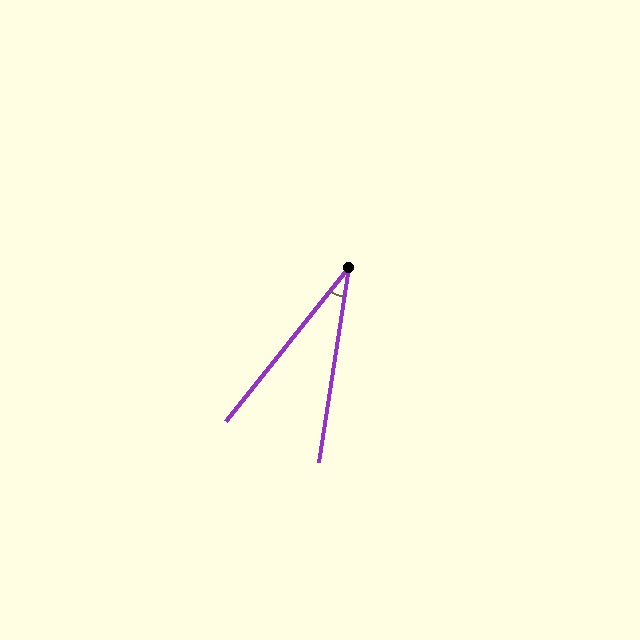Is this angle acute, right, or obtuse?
It is acute.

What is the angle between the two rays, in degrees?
Approximately 30 degrees.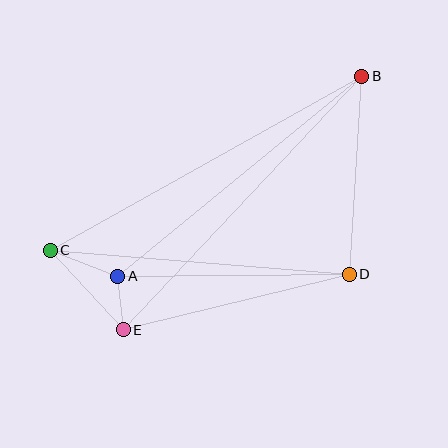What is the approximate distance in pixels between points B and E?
The distance between B and E is approximately 348 pixels.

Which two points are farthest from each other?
Points B and C are farthest from each other.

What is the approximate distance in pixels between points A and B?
The distance between A and B is approximately 316 pixels.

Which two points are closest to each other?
Points A and E are closest to each other.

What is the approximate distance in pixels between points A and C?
The distance between A and C is approximately 72 pixels.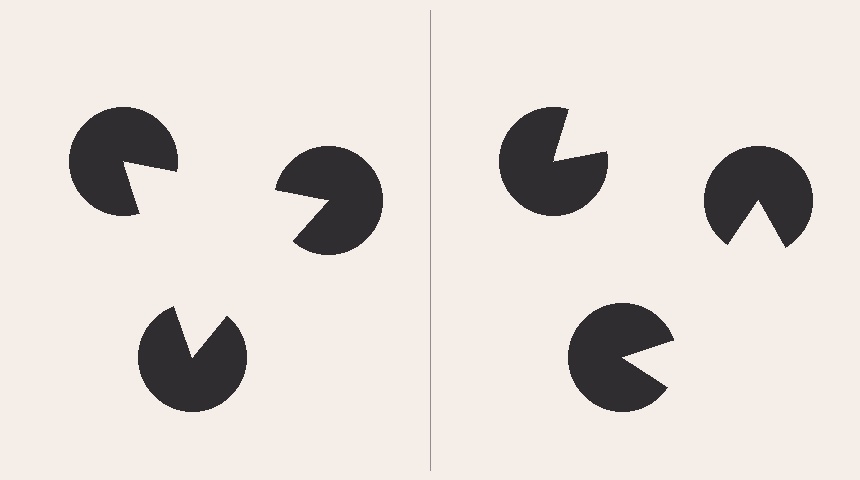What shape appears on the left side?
An illusory triangle.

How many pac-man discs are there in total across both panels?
6 — 3 on each side.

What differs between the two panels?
The pac-man discs are positioned identically on both sides; only the wedge orientations differ. On the left they align to a triangle; on the right they are misaligned.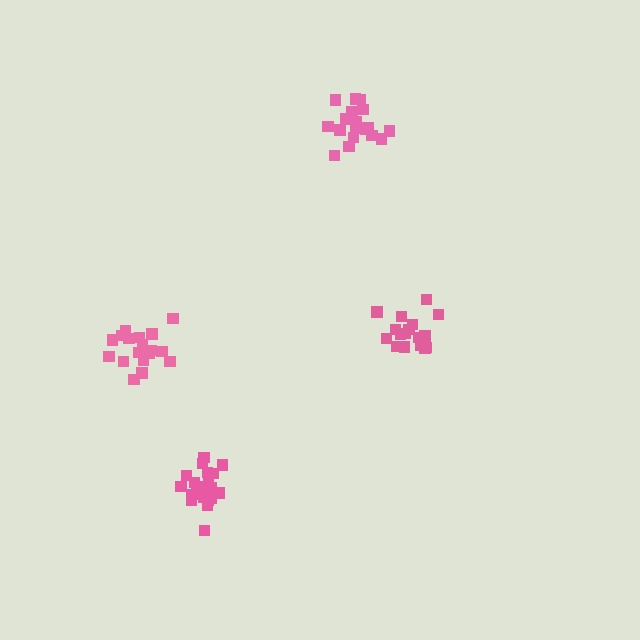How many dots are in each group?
Group 1: 21 dots, Group 2: 20 dots, Group 3: 18 dots, Group 4: 18 dots (77 total).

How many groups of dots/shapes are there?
There are 4 groups.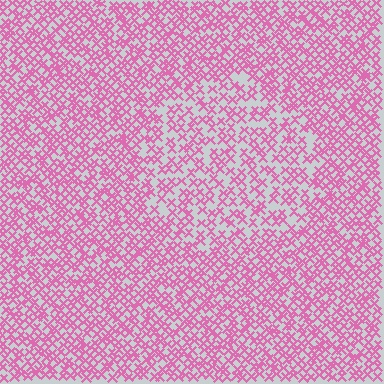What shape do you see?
I see a circle.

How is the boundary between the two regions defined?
The boundary is defined by a change in element density (approximately 1.6x ratio). All elements are the same color, size, and shape.